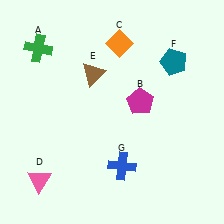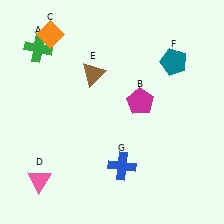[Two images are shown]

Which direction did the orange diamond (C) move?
The orange diamond (C) moved left.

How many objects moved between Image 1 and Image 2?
1 object moved between the two images.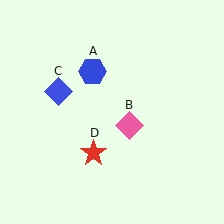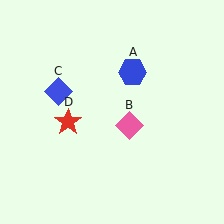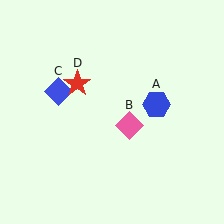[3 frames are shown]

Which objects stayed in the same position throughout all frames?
Pink diamond (object B) and blue diamond (object C) remained stationary.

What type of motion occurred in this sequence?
The blue hexagon (object A), red star (object D) rotated clockwise around the center of the scene.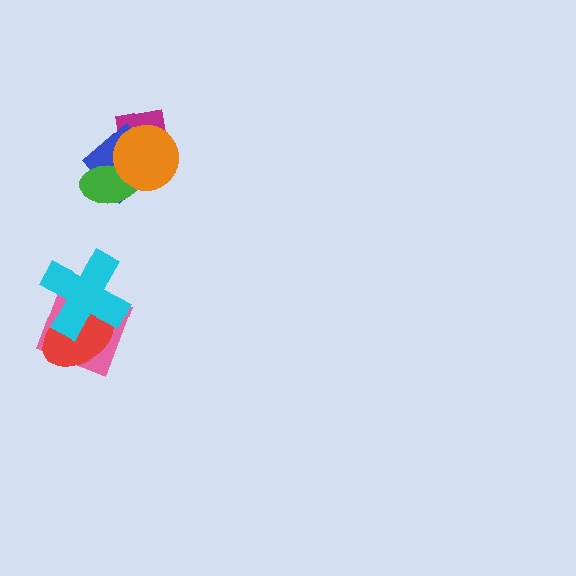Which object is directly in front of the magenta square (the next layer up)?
The blue diamond is directly in front of the magenta square.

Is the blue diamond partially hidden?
Yes, it is partially covered by another shape.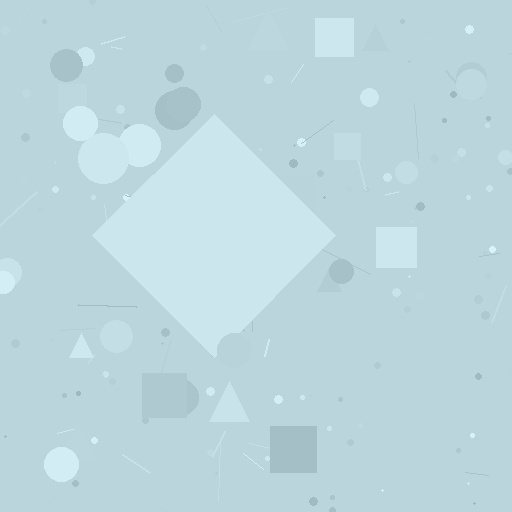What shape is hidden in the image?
A diamond is hidden in the image.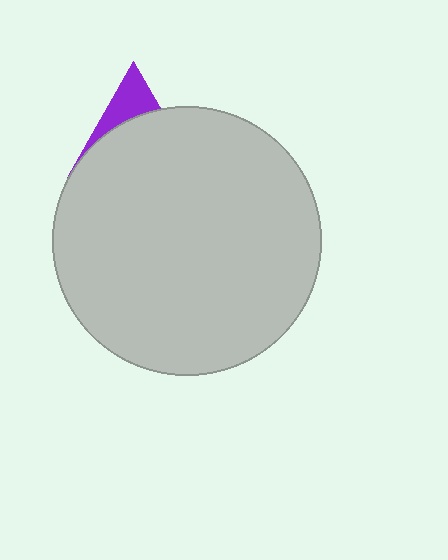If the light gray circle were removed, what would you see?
You would see the complete purple triangle.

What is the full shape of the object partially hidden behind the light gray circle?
The partially hidden object is a purple triangle.